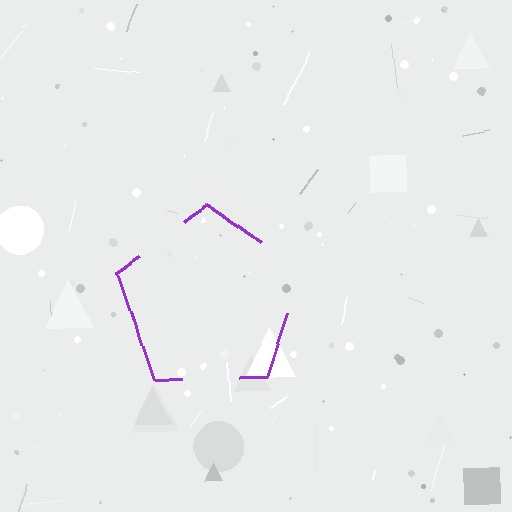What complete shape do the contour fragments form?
The contour fragments form a pentagon.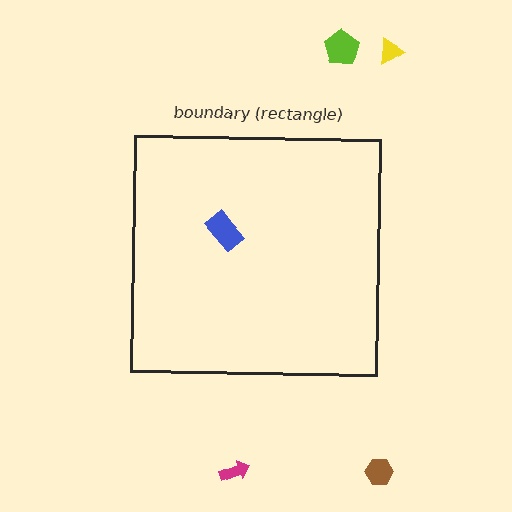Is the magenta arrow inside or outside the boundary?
Outside.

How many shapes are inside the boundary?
1 inside, 4 outside.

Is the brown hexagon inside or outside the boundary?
Outside.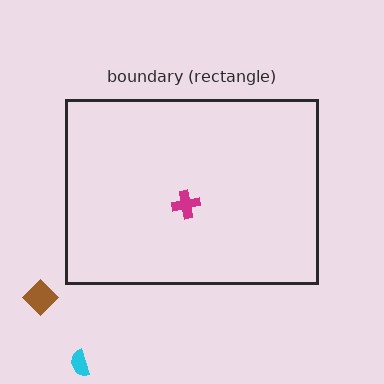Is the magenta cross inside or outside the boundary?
Inside.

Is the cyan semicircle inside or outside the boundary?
Outside.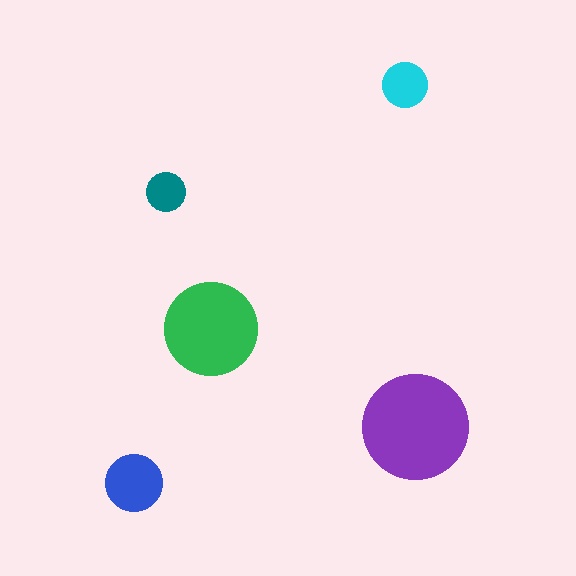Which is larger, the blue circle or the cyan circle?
The blue one.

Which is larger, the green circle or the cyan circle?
The green one.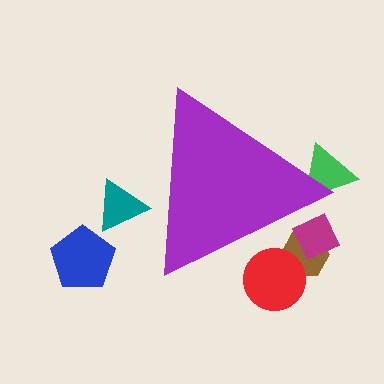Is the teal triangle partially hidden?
Yes, the teal triangle is partially hidden behind the purple triangle.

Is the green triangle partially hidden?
Yes, the green triangle is partially hidden behind the purple triangle.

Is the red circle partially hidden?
Yes, the red circle is partially hidden behind the purple triangle.